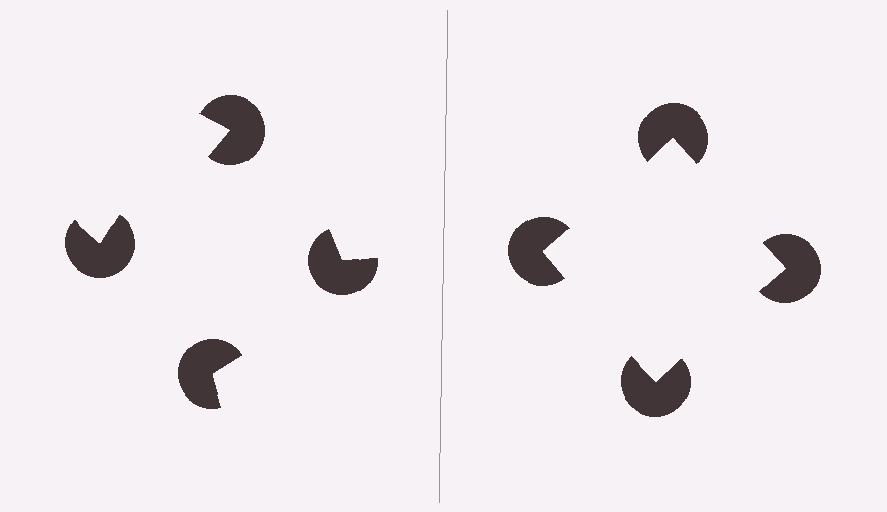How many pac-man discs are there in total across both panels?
8 — 4 on each side.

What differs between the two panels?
The pac-man discs are positioned identically on both sides; only the wedge orientations differ. On the right they align to a square; on the left they are misaligned.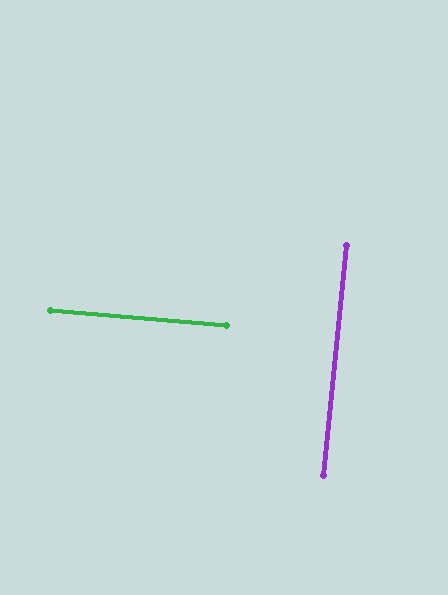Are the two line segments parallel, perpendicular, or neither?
Perpendicular — they meet at approximately 89°.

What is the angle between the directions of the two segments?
Approximately 89 degrees.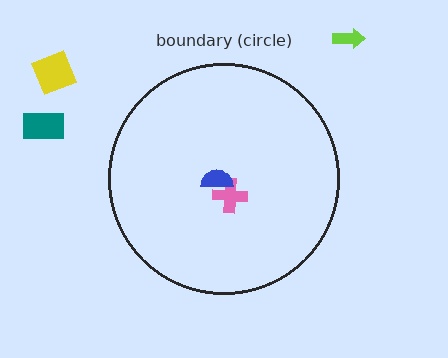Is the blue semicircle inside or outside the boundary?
Inside.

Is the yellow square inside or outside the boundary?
Outside.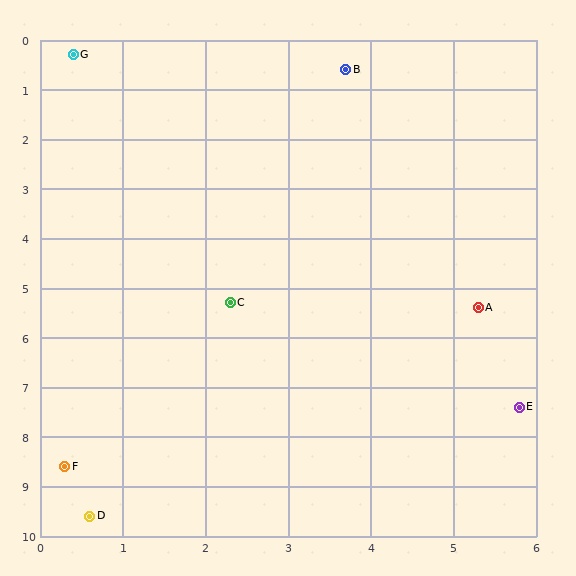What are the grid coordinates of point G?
Point G is at approximately (0.4, 0.3).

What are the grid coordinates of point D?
Point D is at approximately (0.6, 9.6).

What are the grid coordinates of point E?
Point E is at approximately (5.8, 7.4).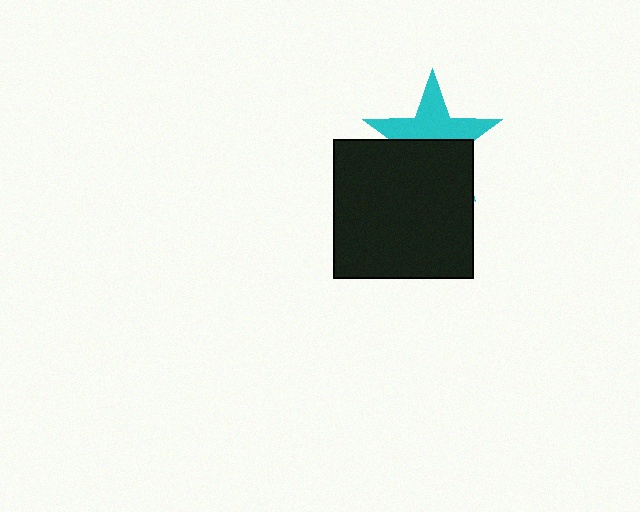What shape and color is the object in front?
The object in front is a black square.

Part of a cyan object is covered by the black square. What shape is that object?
It is a star.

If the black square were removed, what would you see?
You would see the complete cyan star.